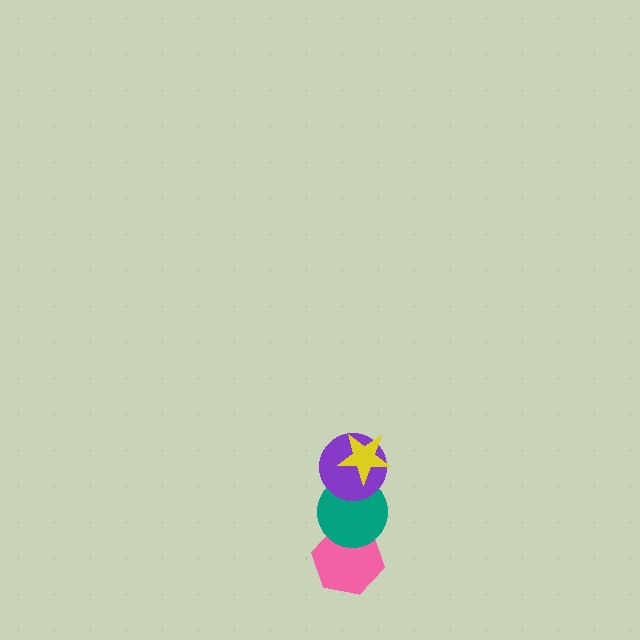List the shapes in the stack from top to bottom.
From top to bottom: the yellow star, the purple circle, the teal circle, the pink hexagon.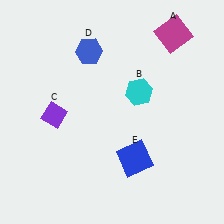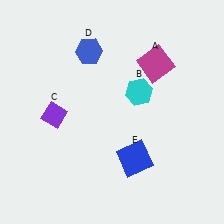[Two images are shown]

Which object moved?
The magenta square (A) moved down.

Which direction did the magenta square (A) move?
The magenta square (A) moved down.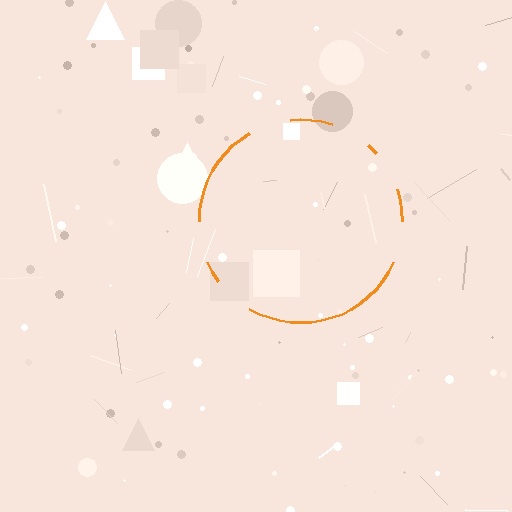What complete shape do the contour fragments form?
The contour fragments form a circle.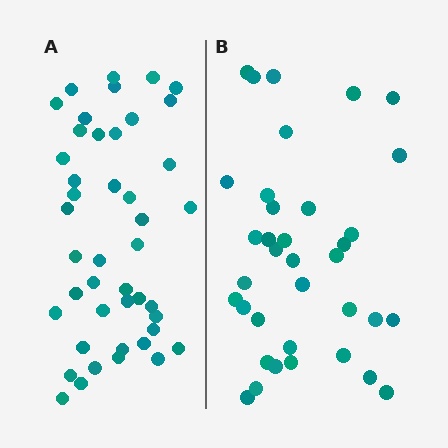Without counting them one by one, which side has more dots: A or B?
Region A (the left region) has more dots.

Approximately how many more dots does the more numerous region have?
Region A has roughly 8 or so more dots than region B.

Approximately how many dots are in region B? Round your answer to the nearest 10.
About 40 dots. (The exact count is 36, which rounds to 40.)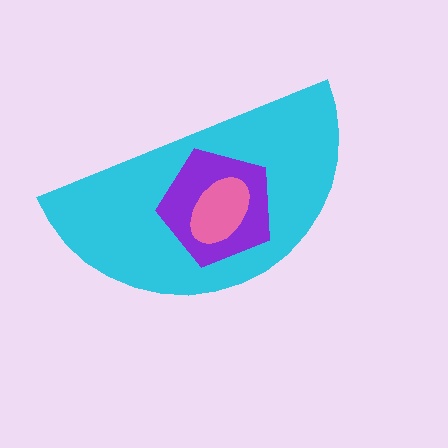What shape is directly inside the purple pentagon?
The pink ellipse.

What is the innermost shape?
The pink ellipse.